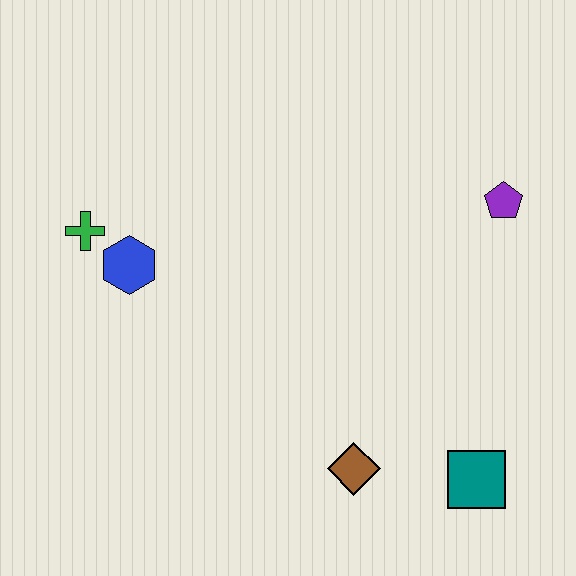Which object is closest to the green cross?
The blue hexagon is closest to the green cross.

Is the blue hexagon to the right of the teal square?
No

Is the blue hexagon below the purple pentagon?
Yes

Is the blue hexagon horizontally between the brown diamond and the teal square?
No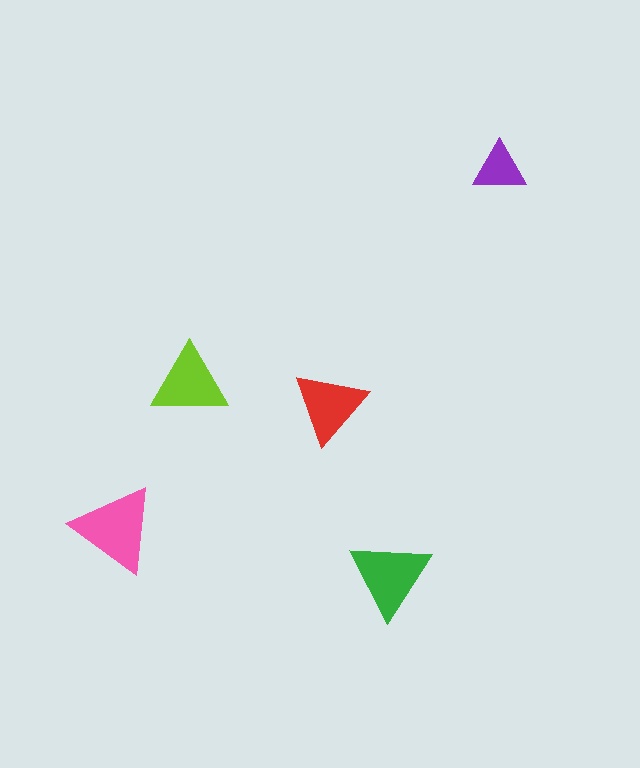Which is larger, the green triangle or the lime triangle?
The green one.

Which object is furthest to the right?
The purple triangle is rightmost.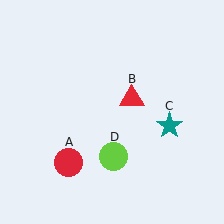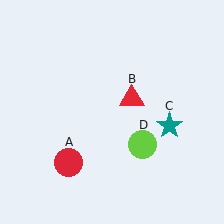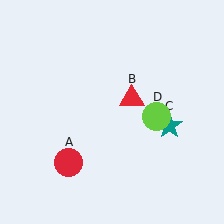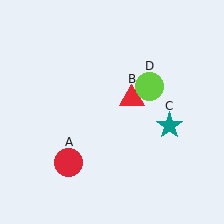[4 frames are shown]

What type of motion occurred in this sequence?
The lime circle (object D) rotated counterclockwise around the center of the scene.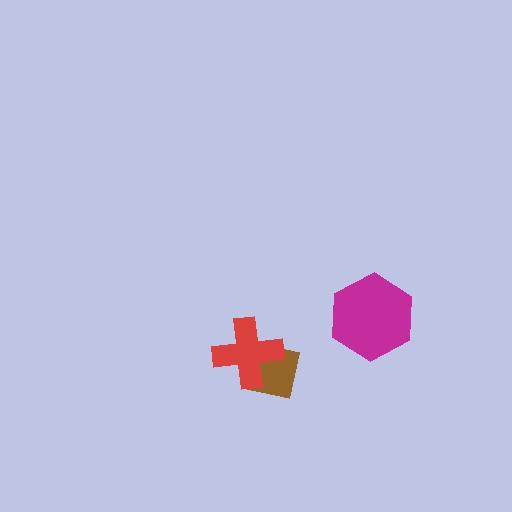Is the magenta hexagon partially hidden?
No, no other shape covers it.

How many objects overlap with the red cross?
1 object overlaps with the red cross.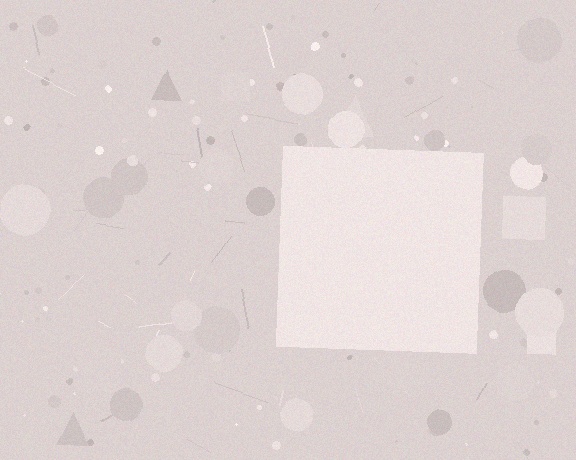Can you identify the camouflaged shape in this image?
The camouflaged shape is a square.